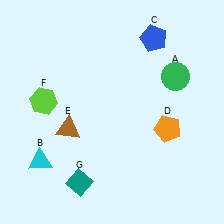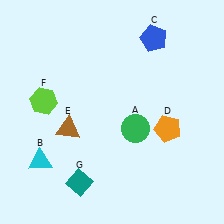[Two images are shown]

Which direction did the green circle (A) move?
The green circle (A) moved down.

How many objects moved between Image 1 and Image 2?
1 object moved between the two images.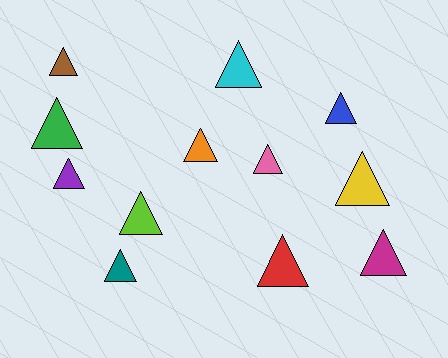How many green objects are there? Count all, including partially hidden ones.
There is 1 green object.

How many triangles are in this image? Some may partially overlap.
There are 12 triangles.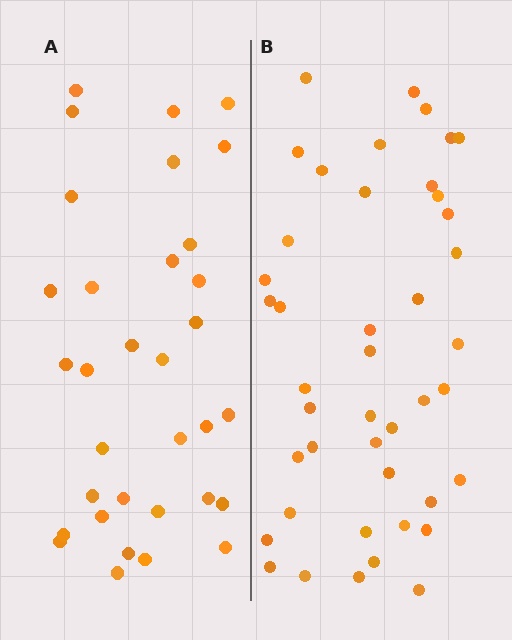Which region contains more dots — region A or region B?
Region B (the right region) has more dots.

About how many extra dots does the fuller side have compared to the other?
Region B has roughly 10 or so more dots than region A.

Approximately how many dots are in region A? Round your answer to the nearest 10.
About 30 dots. (The exact count is 33, which rounds to 30.)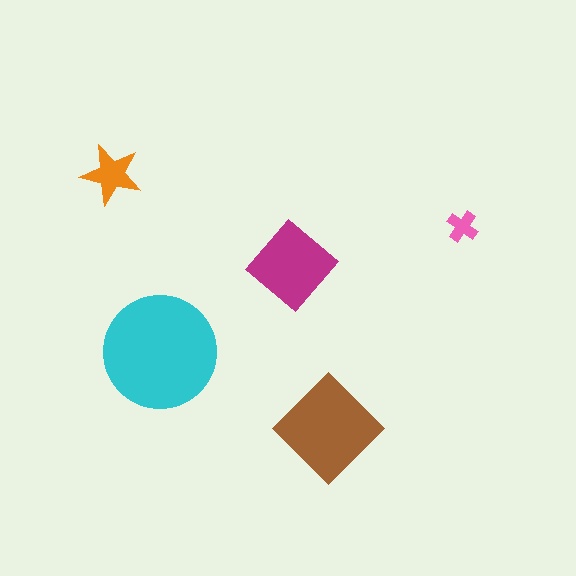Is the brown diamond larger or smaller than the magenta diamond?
Larger.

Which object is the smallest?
The pink cross.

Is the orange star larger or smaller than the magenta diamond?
Smaller.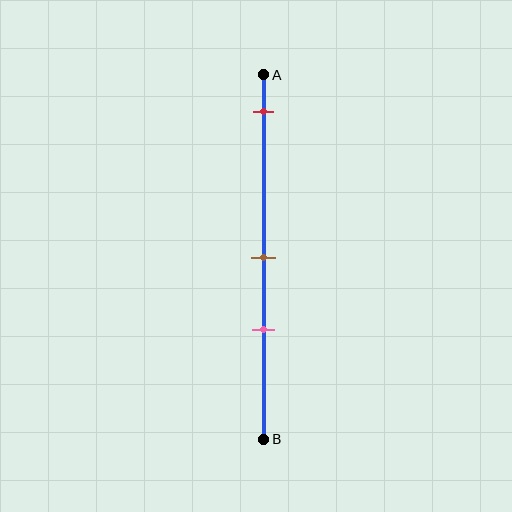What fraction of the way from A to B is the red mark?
The red mark is approximately 10% (0.1) of the way from A to B.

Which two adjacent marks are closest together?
The brown and pink marks are the closest adjacent pair.